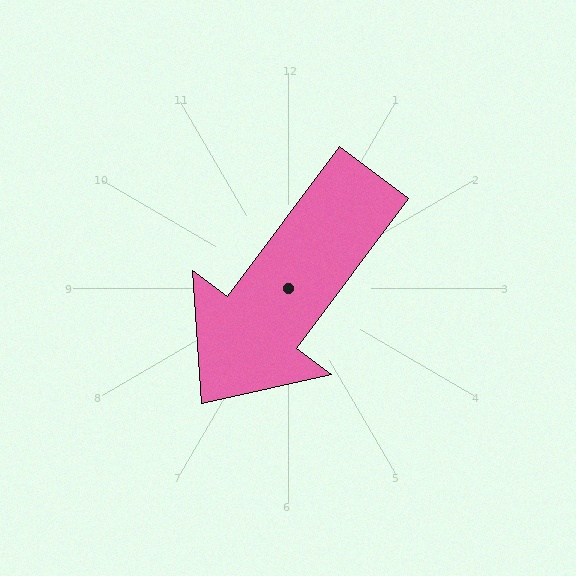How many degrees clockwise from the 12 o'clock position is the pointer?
Approximately 217 degrees.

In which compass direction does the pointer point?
Southwest.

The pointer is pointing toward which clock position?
Roughly 7 o'clock.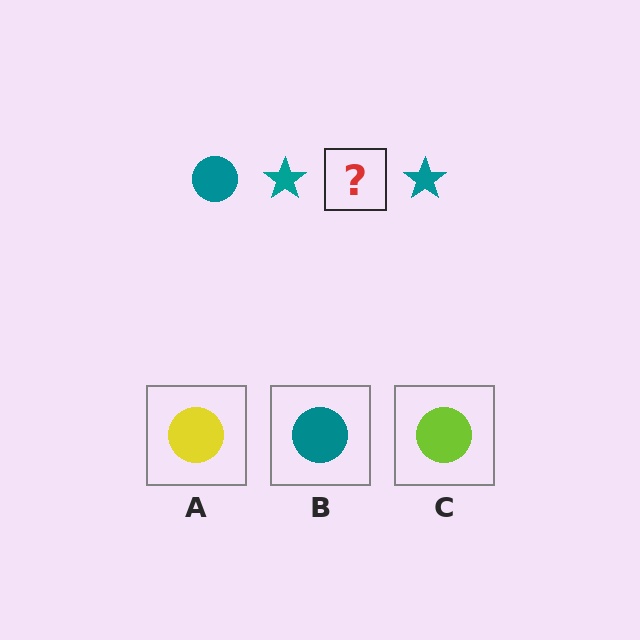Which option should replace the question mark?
Option B.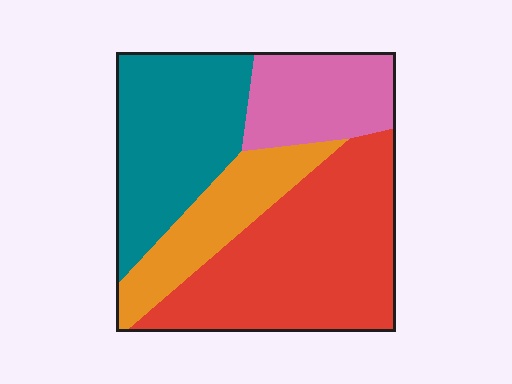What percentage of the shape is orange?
Orange takes up about one sixth (1/6) of the shape.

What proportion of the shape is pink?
Pink covers around 15% of the shape.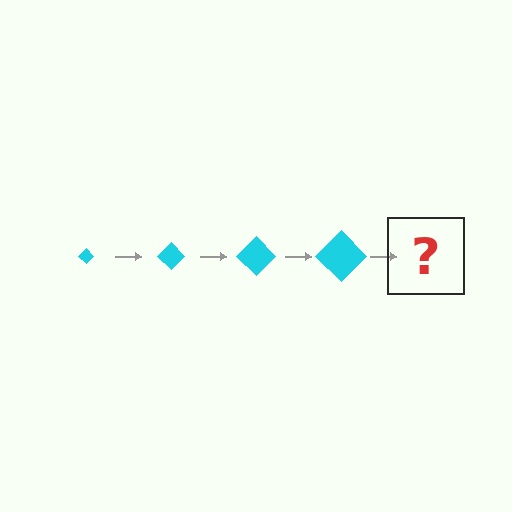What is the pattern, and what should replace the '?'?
The pattern is that the diamond gets progressively larger each step. The '?' should be a cyan diamond, larger than the previous one.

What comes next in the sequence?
The next element should be a cyan diamond, larger than the previous one.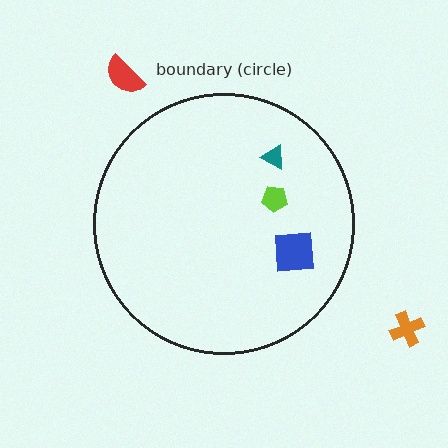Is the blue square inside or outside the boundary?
Inside.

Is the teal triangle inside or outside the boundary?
Inside.